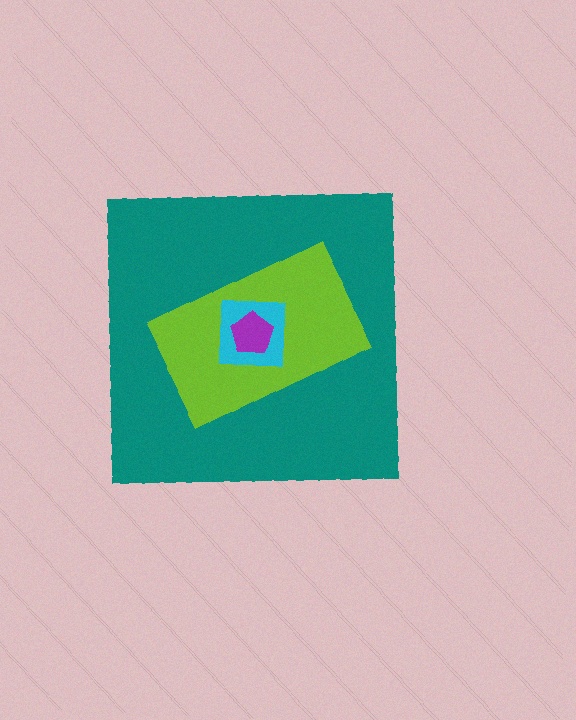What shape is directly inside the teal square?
The lime rectangle.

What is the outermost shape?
The teal square.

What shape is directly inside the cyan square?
The purple pentagon.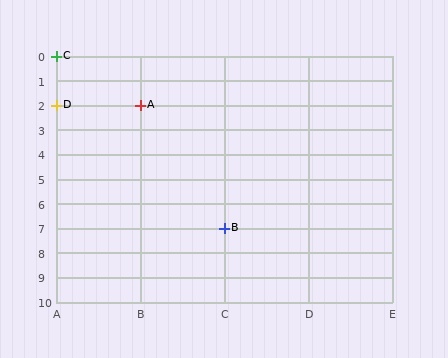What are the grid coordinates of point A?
Point A is at grid coordinates (B, 2).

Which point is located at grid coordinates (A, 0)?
Point C is at (A, 0).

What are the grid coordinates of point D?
Point D is at grid coordinates (A, 2).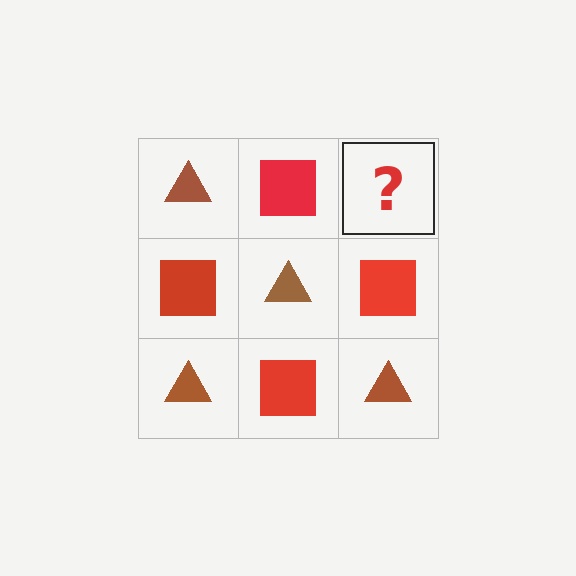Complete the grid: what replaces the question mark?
The question mark should be replaced with a brown triangle.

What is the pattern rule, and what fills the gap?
The rule is that it alternates brown triangle and red square in a checkerboard pattern. The gap should be filled with a brown triangle.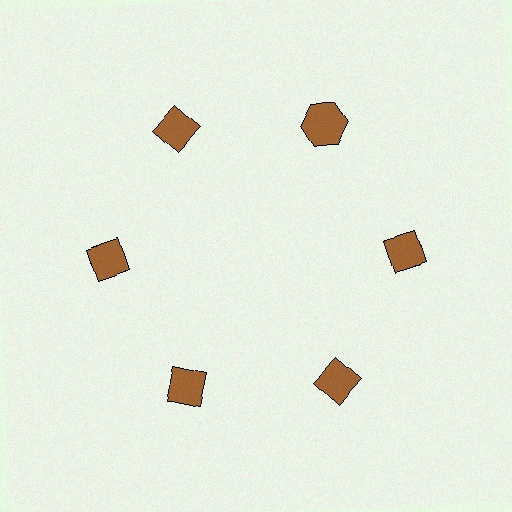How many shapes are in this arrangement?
There are 6 shapes arranged in a ring pattern.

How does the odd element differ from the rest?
It has a different shape: hexagon instead of diamond.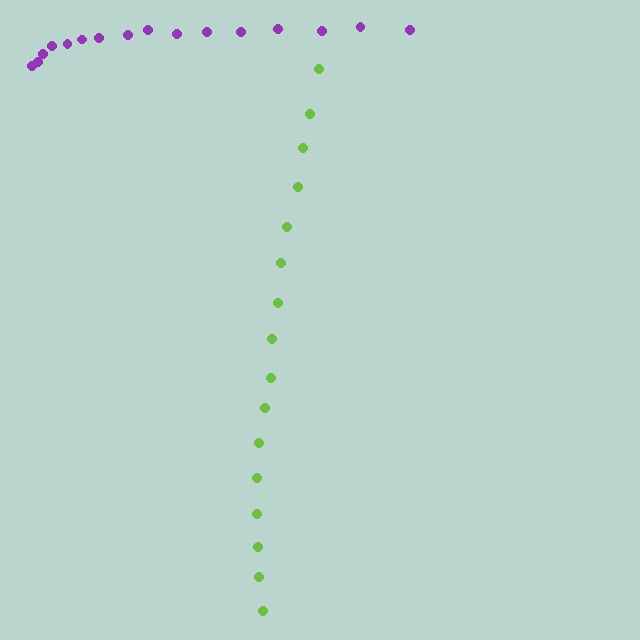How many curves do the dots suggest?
There are 2 distinct paths.